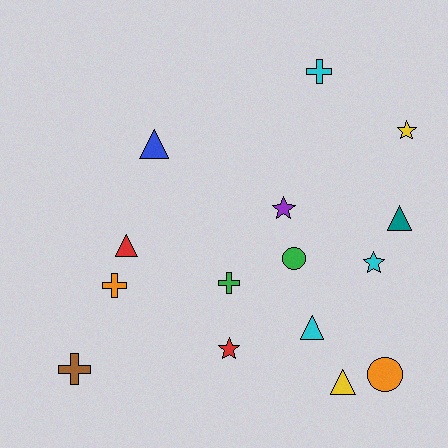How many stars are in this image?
There are 4 stars.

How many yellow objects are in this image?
There are 2 yellow objects.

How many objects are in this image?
There are 15 objects.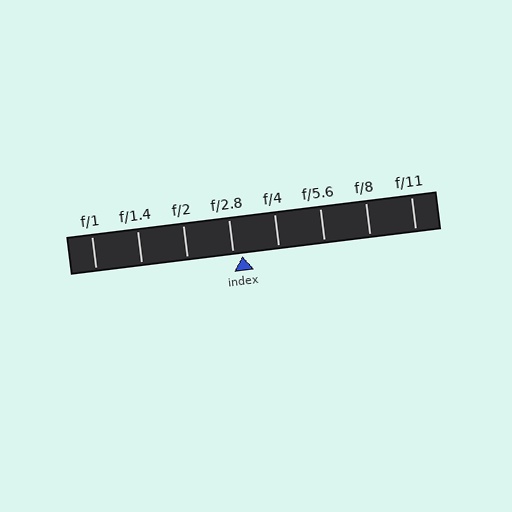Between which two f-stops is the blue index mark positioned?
The index mark is between f/2.8 and f/4.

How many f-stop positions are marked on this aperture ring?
There are 8 f-stop positions marked.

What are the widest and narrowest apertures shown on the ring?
The widest aperture shown is f/1 and the narrowest is f/11.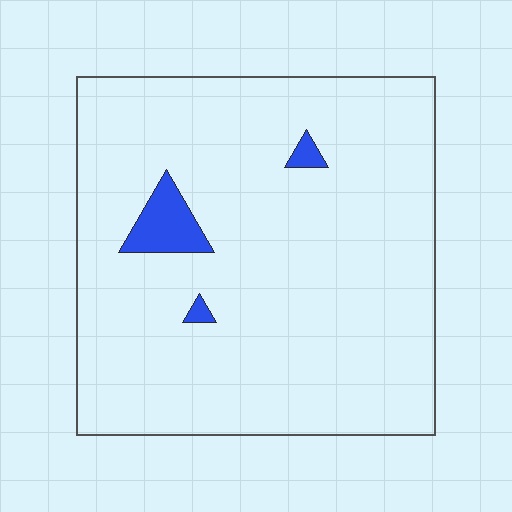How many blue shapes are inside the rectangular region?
3.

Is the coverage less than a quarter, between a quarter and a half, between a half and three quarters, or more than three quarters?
Less than a quarter.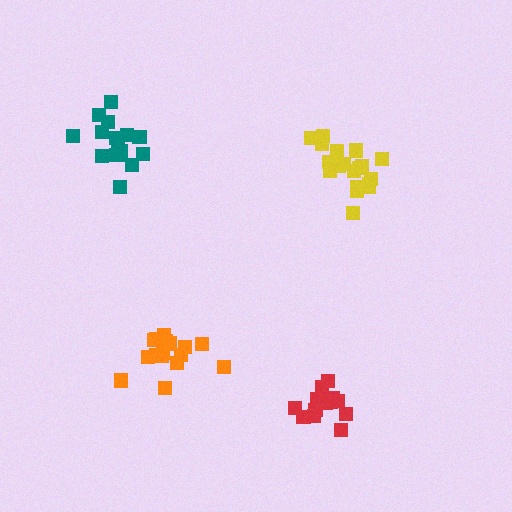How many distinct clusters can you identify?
There are 4 distinct clusters.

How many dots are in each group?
Group 1: 16 dots, Group 2: 15 dots, Group 3: 21 dots, Group 4: 16 dots (68 total).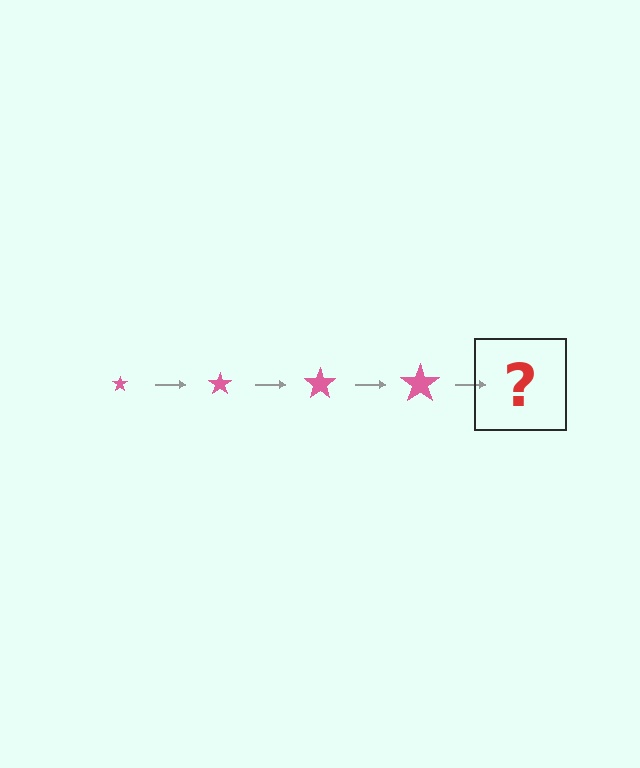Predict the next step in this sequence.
The next step is a pink star, larger than the previous one.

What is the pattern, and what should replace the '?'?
The pattern is that the star gets progressively larger each step. The '?' should be a pink star, larger than the previous one.